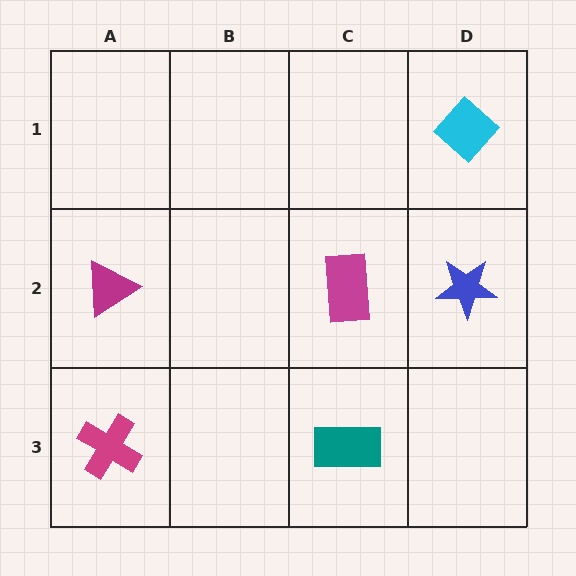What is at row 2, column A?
A magenta triangle.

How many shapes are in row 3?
2 shapes.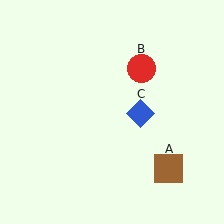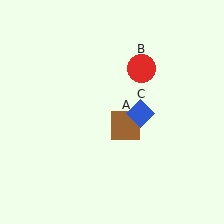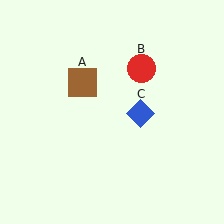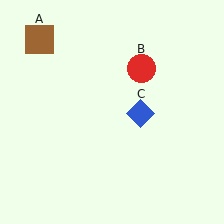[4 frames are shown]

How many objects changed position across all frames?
1 object changed position: brown square (object A).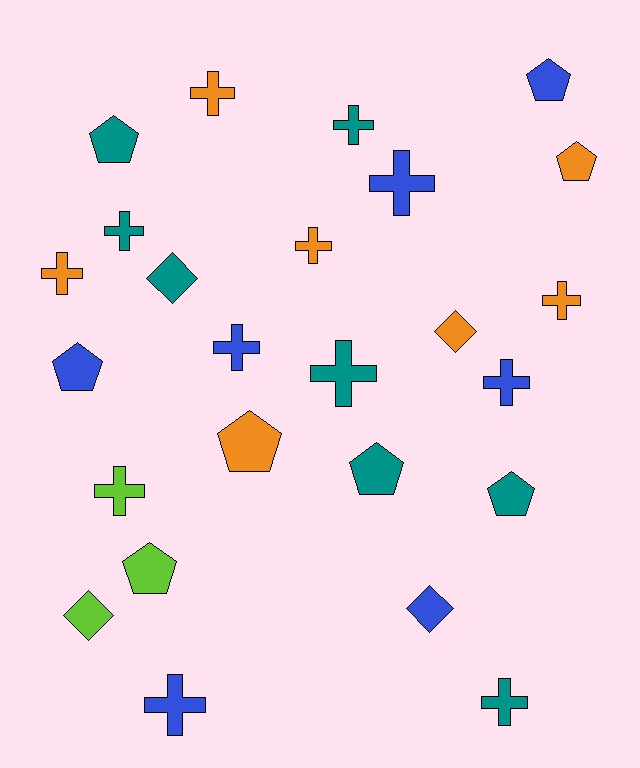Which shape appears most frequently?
Cross, with 13 objects.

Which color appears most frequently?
Teal, with 8 objects.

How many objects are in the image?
There are 25 objects.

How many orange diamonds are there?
There is 1 orange diamond.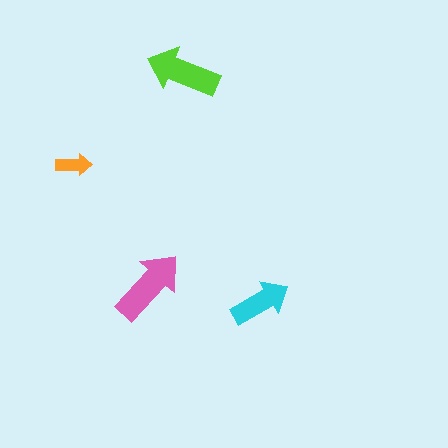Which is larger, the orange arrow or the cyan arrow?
The cyan one.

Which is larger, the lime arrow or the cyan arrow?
The lime one.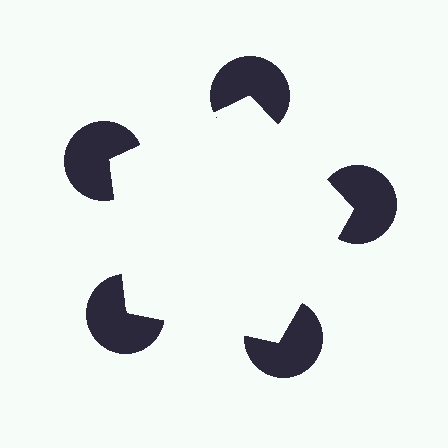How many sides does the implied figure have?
5 sides.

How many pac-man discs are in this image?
There are 5 — one at each vertex of the illusory pentagon.